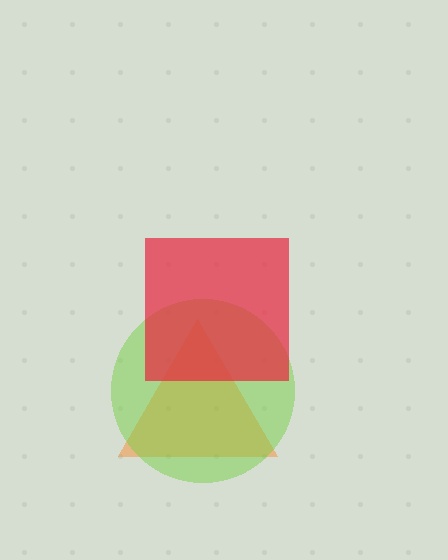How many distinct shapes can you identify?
There are 3 distinct shapes: an orange triangle, a lime circle, a red square.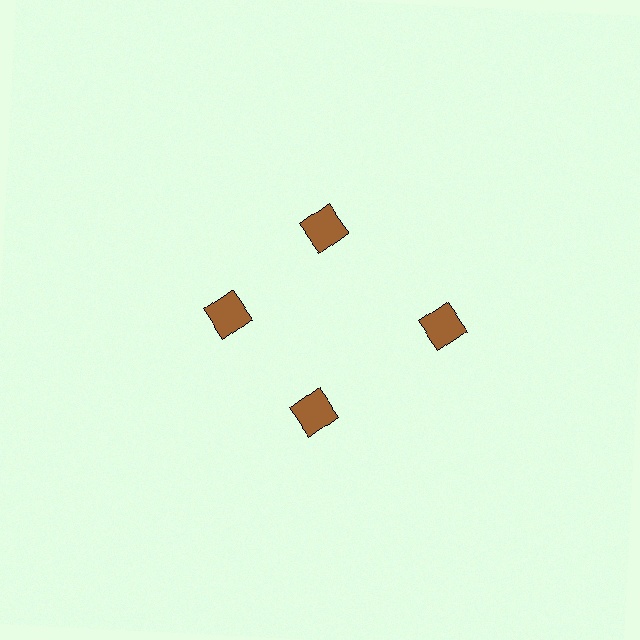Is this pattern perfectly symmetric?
No. The 4 brown squares are arranged in a ring, but one element near the 3 o'clock position is pushed outward from the center, breaking the 4-fold rotational symmetry.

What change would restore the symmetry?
The symmetry would be restored by moving it inward, back onto the ring so that all 4 squares sit at equal angles and equal distance from the center.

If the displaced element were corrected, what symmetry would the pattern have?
It would have 4-fold rotational symmetry — the pattern would map onto itself every 90 degrees.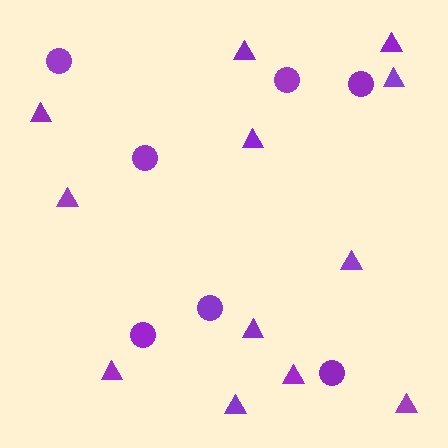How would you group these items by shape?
There are 2 groups: one group of circles (7) and one group of triangles (12).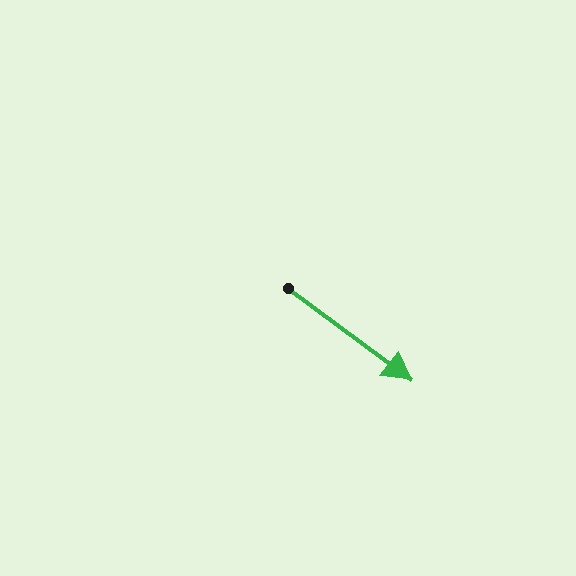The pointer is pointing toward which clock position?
Roughly 4 o'clock.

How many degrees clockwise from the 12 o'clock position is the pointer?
Approximately 127 degrees.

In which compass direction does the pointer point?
Southeast.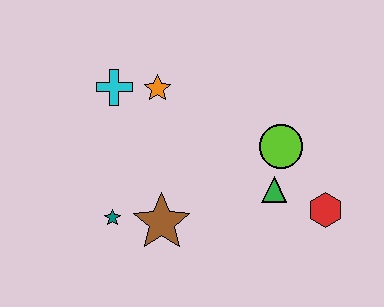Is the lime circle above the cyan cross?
No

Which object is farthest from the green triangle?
The cyan cross is farthest from the green triangle.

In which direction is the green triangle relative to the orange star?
The green triangle is to the right of the orange star.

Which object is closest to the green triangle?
The lime circle is closest to the green triangle.